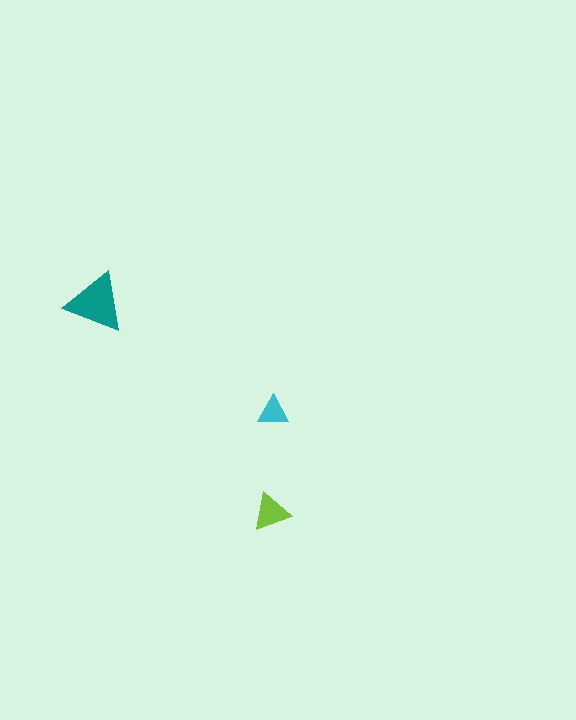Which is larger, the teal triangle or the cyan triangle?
The teal one.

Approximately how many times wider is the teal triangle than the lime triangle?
About 1.5 times wider.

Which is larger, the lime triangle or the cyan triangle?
The lime one.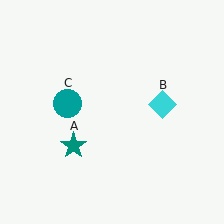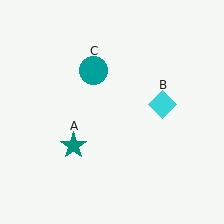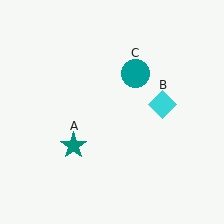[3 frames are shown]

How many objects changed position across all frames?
1 object changed position: teal circle (object C).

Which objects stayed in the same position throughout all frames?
Teal star (object A) and cyan diamond (object B) remained stationary.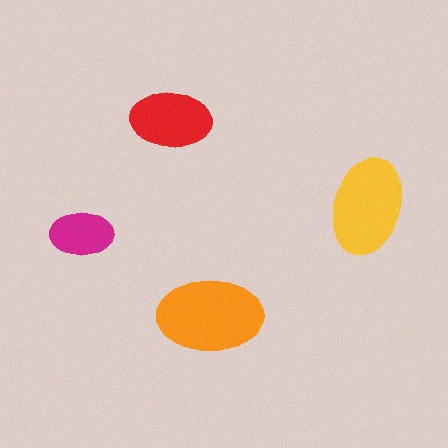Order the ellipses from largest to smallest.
the orange one, the yellow one, the red one, the magenta one.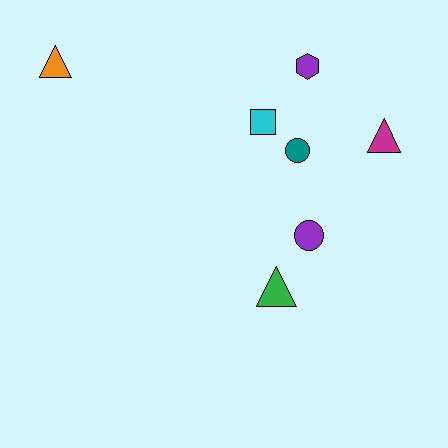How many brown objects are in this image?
There are no brown objects.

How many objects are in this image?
There are 7 objects.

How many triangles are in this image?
There are 3 triangles.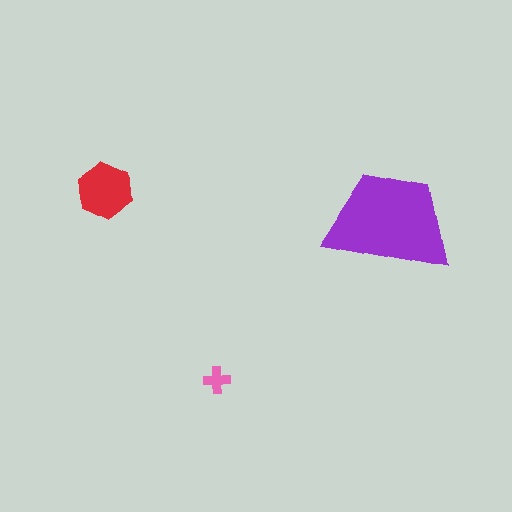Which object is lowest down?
The pink cross is bottommost.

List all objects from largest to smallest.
The purple trapezoid, the red hexagon, the pink cross.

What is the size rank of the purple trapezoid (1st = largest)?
1st.